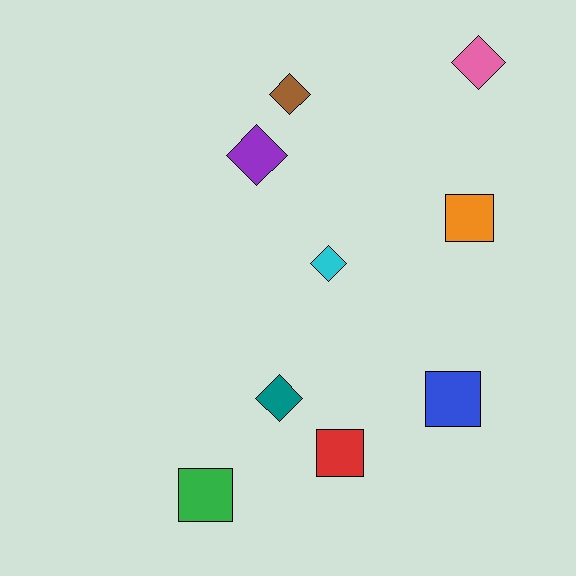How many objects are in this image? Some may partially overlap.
There are 9 objects.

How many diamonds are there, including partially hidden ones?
There are 5 diamonds.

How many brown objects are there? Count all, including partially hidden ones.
There is 1 brown object.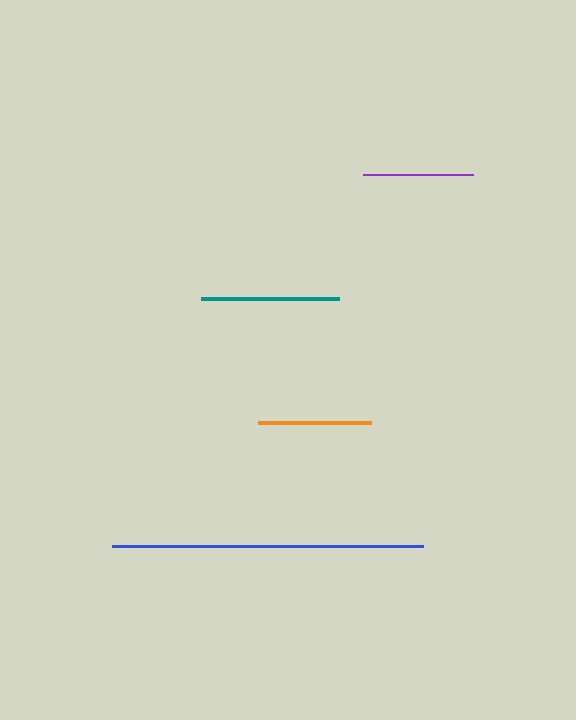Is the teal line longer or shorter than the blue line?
The blue line is longer than the teal line.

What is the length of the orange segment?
The orange segment is approximately 113 pixels long.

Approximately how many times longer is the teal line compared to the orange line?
The teal line is approximately 1.2 times the length of the orange line.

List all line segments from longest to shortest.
From longest to shortest: blue, teal, orange, purple.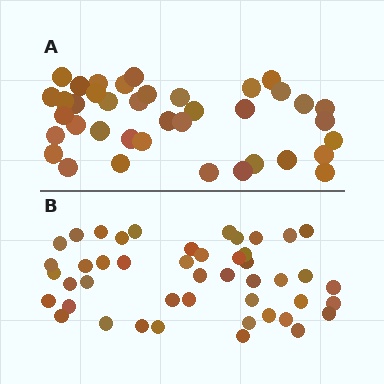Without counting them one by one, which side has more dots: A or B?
Region B (the bottom region) has more dots.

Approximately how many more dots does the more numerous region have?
Region B has roughly 8 or so more dots than region A.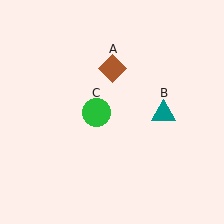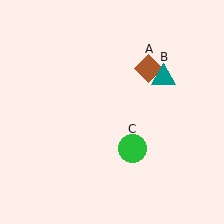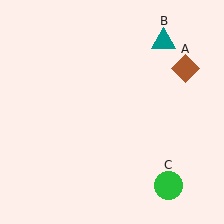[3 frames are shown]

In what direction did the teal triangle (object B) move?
The teal triangle (object B) moved up.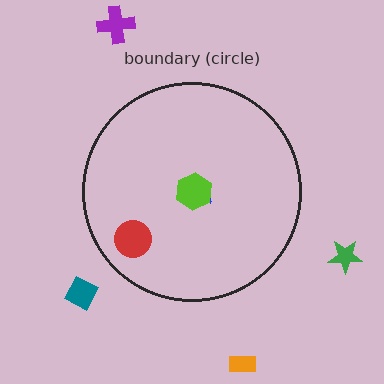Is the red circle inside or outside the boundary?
Inside.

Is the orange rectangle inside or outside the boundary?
Outside.